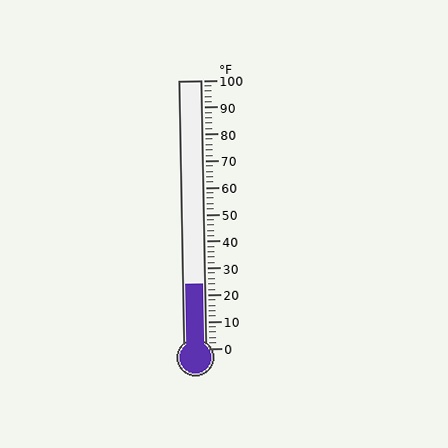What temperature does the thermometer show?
The thermometer shows approximately 24°F.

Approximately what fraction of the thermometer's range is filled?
The thermometer is filled to approximately 25% of its range.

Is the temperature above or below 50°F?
The temperature is below 50°F.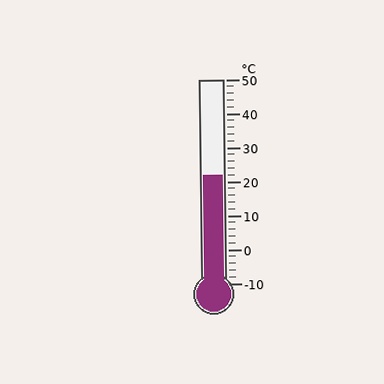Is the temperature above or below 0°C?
The temperature is above 0°C.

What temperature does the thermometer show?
The thermometer shows approximately 22°C.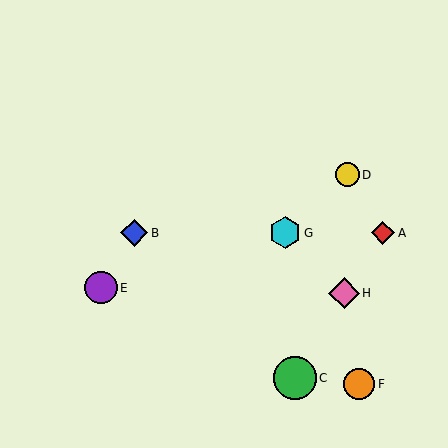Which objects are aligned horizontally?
Objects A, B, G are aligned horizontally.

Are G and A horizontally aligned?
Yes, both are at y≈233.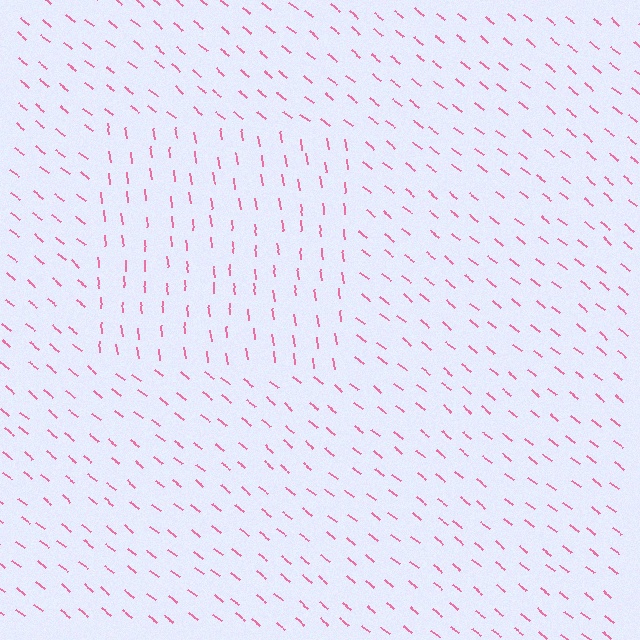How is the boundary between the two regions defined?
The boundary is defined purely by a change in line orientation (approximately 45 degrees difference). All lines are the same color and thickness.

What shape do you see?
I see a rectangle.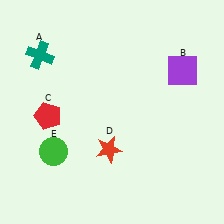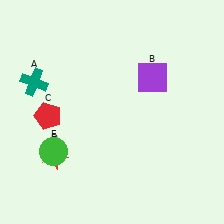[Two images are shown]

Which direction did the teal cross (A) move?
The teal cross (A) moved down.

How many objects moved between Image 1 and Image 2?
3 objects moved between the two images.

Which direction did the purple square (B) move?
The purple square (B) moved left.